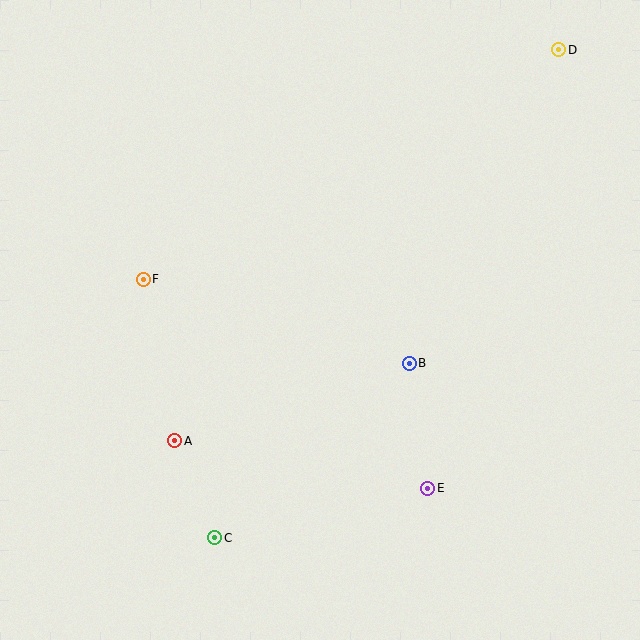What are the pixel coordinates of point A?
Point A is at (175, 441).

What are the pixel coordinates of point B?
Point B is at (409, 363).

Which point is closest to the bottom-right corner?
Point E is closest to the bottom-right corner.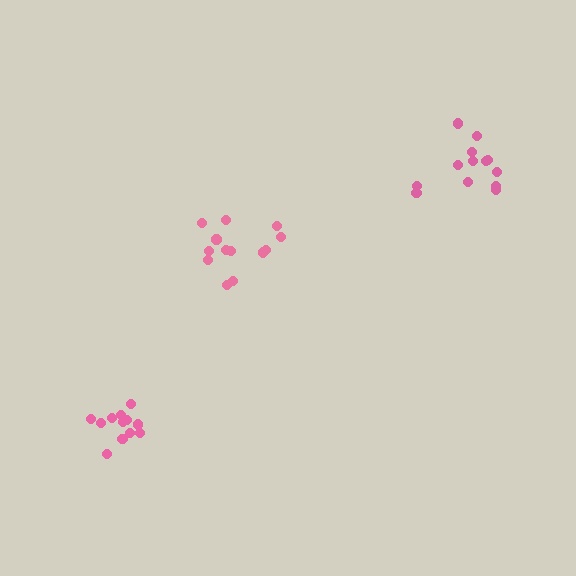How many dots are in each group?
Group 1: 14 dots, Group 2: 13 dots, Group 3: 12 dots (39 total).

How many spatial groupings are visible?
There are 3 spatial groupings.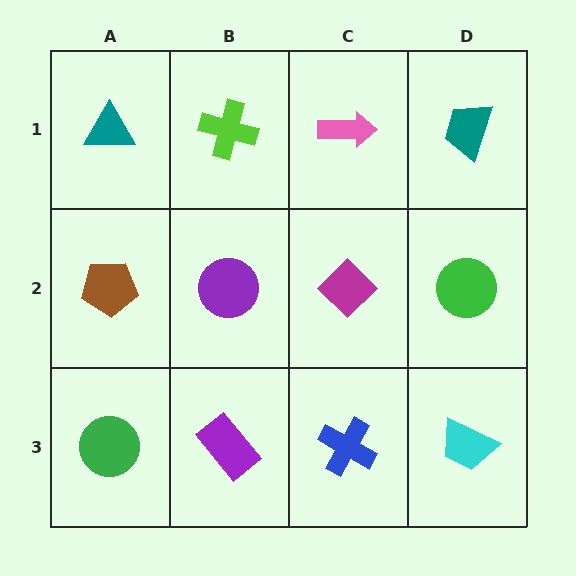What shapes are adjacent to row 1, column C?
A magenta diamond (row 2, column C), a lime cross (row 1, column B), a teal trapezoid (row 1, column D).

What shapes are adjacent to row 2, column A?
A teal triangle (row 1, column A), a green circle (row 3, column A), a purple circle (row 2, column B).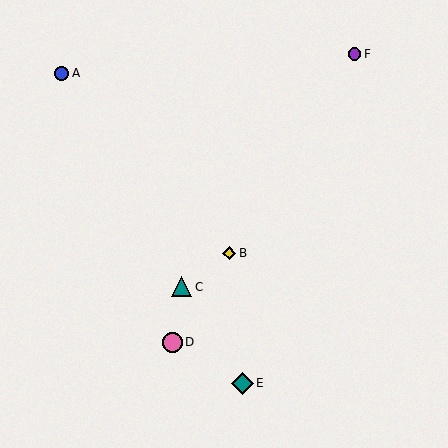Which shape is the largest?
The teal diamond (labeled E) is the largest.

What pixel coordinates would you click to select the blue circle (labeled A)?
Click at (62, 73) to select the blue circle A.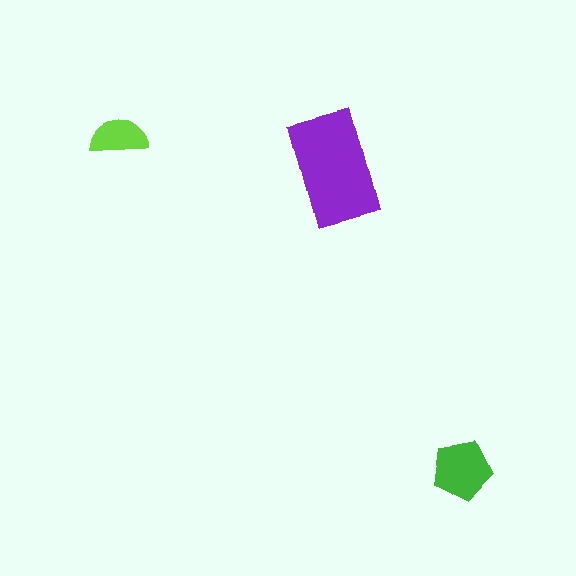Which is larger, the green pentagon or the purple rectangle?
The purple rectangle.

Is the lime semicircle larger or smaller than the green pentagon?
Smaller.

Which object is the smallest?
The lime semicircle.